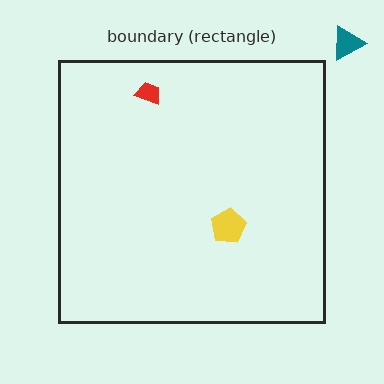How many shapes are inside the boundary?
2 inside, 1 outside.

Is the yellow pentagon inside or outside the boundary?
Inside.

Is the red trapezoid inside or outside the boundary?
Inside.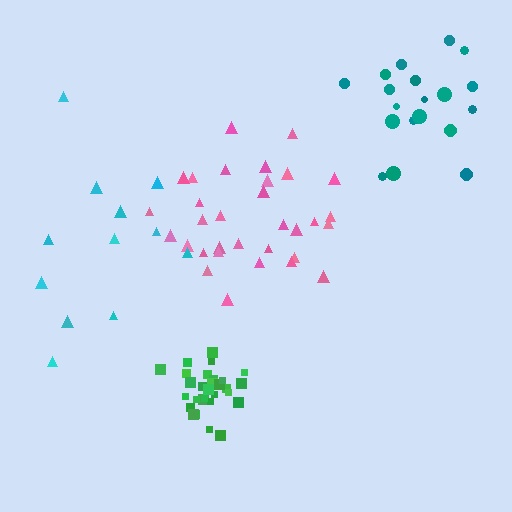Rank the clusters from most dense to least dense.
green, pink, teal, cyan.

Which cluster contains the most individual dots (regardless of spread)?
Pink (32).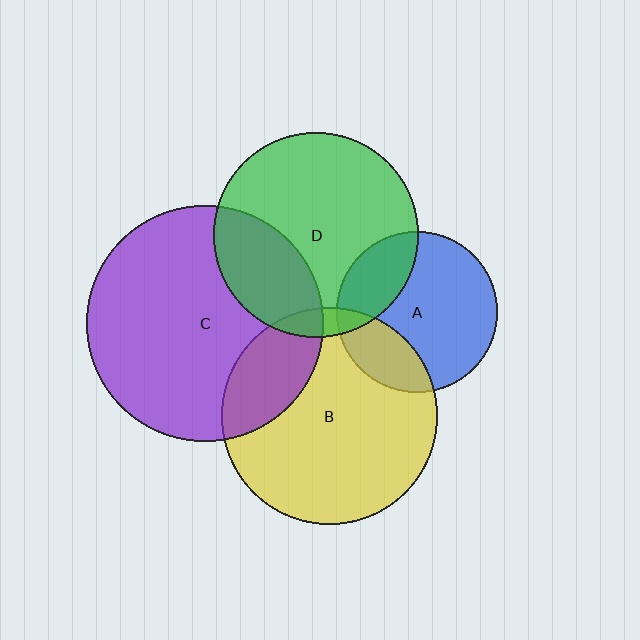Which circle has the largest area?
Circle C (purple).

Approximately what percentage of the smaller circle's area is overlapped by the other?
Approximately 25%.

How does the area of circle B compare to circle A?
Approximately 1.8 times.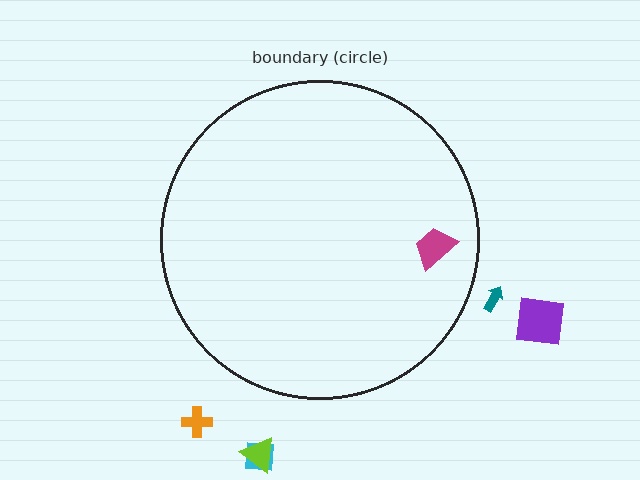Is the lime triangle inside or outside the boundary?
Outside.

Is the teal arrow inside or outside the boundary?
Outside.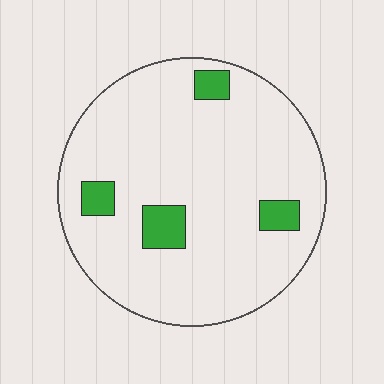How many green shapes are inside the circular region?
4.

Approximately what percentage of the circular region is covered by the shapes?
Approximately 10%.